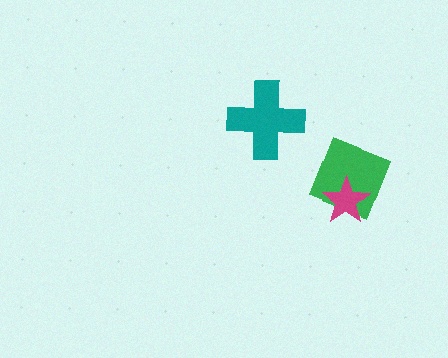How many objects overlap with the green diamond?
1 object overlaps with the green diamond.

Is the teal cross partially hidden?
No, no other shape covers it.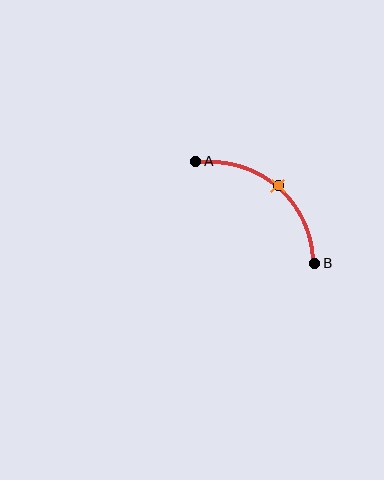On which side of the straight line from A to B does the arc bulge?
The arc bulges above and to the right of the straight line connecting A and B.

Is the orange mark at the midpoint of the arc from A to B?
Yes. The orange mark lies on the arc at equal arc-length from both A and B — it is the arc midpoint.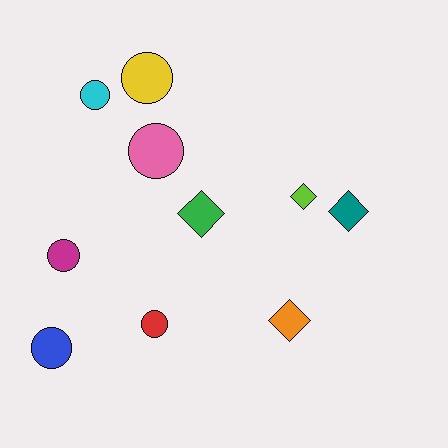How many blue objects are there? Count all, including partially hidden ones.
There is 1 blue object.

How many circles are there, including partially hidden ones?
There are 6 circles.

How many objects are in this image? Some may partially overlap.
There are 10 objects.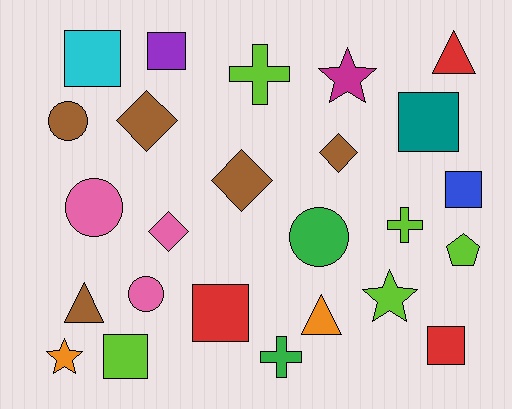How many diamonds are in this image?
There are 4 diamonds.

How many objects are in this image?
There are 25 objects.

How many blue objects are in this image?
There is 1 blue object.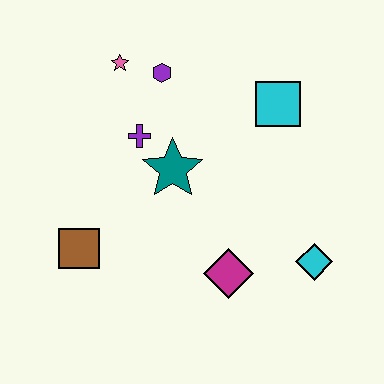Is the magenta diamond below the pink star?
Yes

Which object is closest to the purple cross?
The teal star is closest to the purple cross.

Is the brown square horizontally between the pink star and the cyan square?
No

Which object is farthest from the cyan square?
The brown square is farthest from the cyan square.